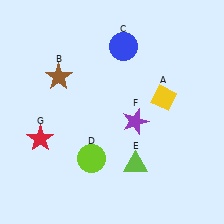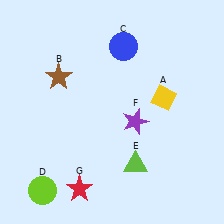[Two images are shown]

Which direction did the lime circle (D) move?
The lime circle (D) moved left.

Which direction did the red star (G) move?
The red star (G) moved down.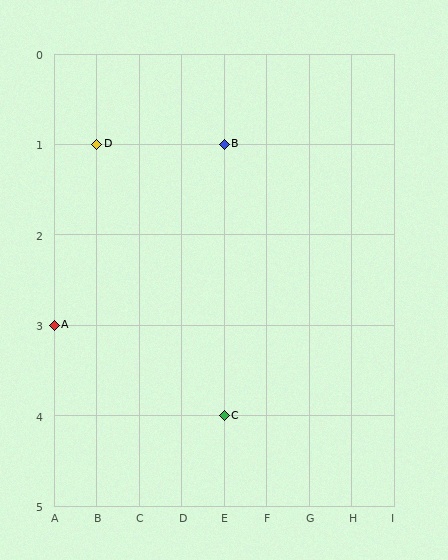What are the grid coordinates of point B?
Point B is at grid coordinates (E, 1).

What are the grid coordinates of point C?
Point C is at grid coordinates (E, 4).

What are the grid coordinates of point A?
Point A is at grid coordinates (A, 3).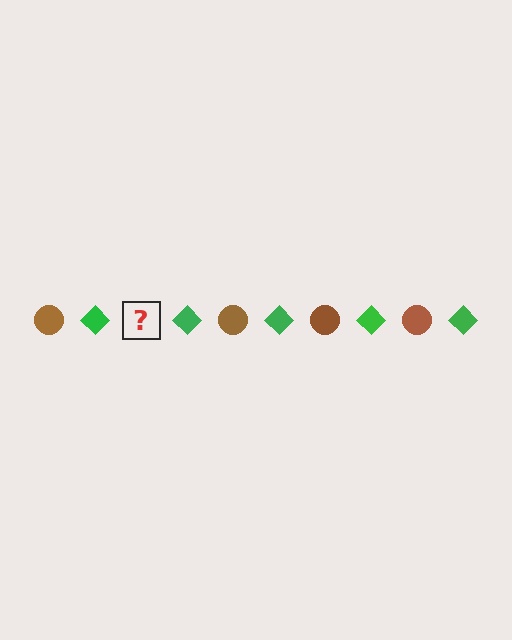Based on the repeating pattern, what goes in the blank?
The blank should be a brown circle.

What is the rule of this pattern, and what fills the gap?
The rule is that the pattern alternates between brown circle and green diamond. The gap should be filled with a brown circle.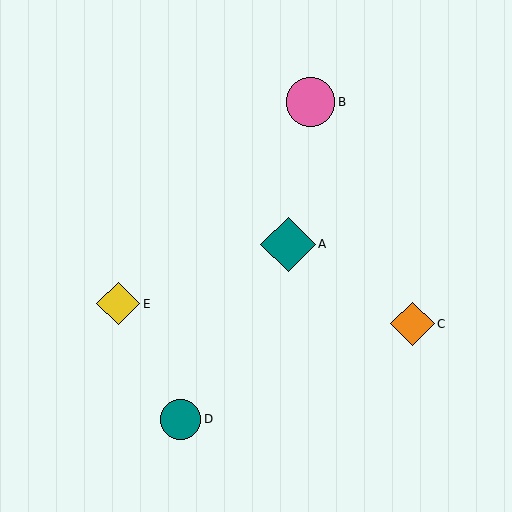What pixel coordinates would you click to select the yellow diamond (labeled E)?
Click at (118, 304) to select the yellow diamond E.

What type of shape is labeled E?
Shape E is a yellow diamond.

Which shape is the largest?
The teal diamond (labeled A) is the largest.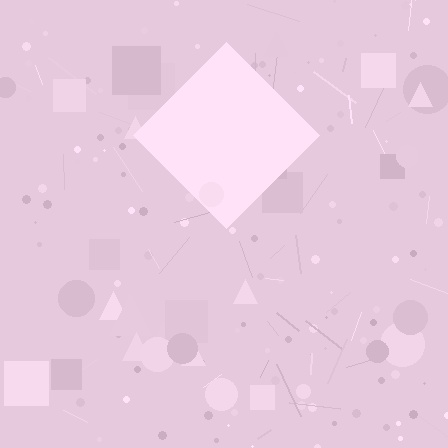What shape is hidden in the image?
A diamond is hidden in the image.